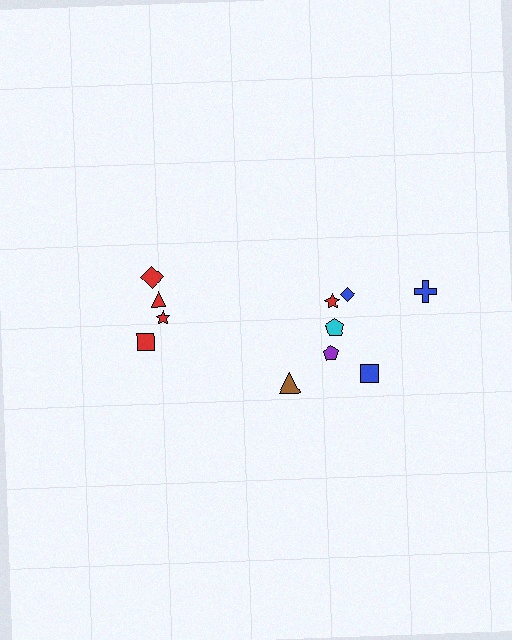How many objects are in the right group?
There are 7 objects.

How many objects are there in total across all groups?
There are 11 objects.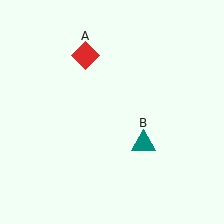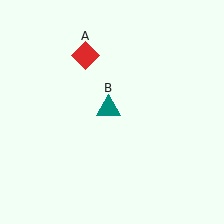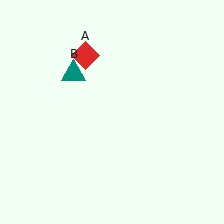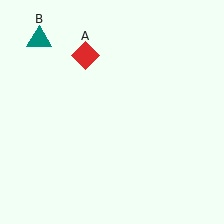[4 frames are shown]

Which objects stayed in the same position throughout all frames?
Red diamond (object A) remained stationary.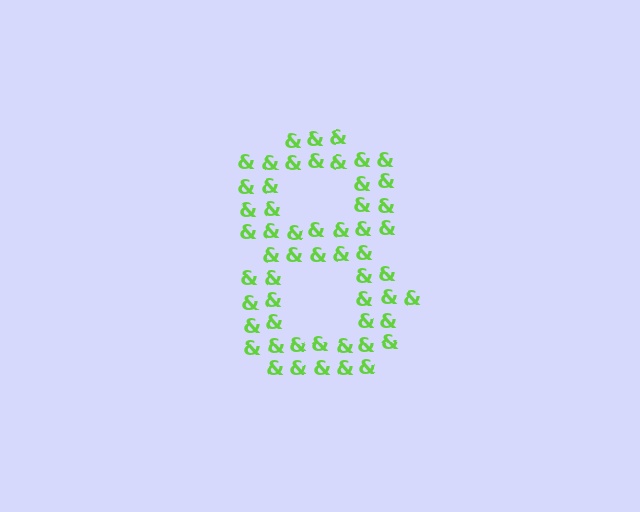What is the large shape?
The large shape is the digit 8.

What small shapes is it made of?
It is made of small ampersands.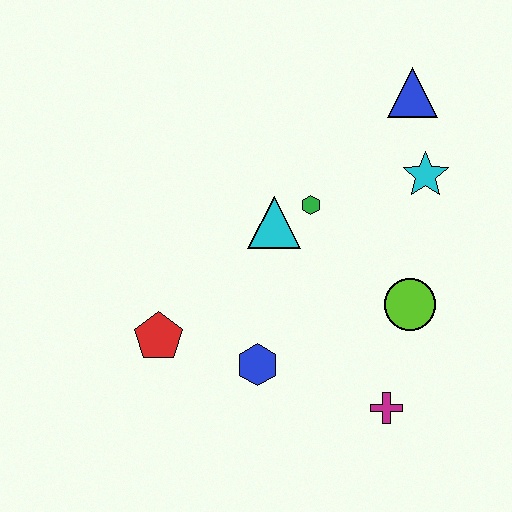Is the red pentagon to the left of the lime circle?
Yes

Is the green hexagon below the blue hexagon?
No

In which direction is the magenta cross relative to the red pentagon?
The magenta cross is to the right of the red pentagon.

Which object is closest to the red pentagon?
The blue hexagon is closest to the red pentagon.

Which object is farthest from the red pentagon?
The blue triangle is farthest from the red pentagon.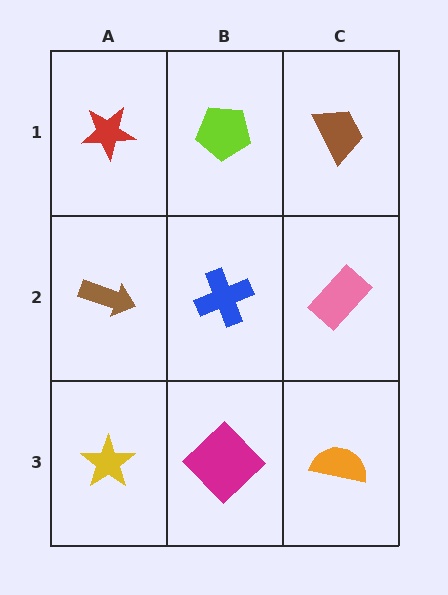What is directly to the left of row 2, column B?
A brown arrow.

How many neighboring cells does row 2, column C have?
3.